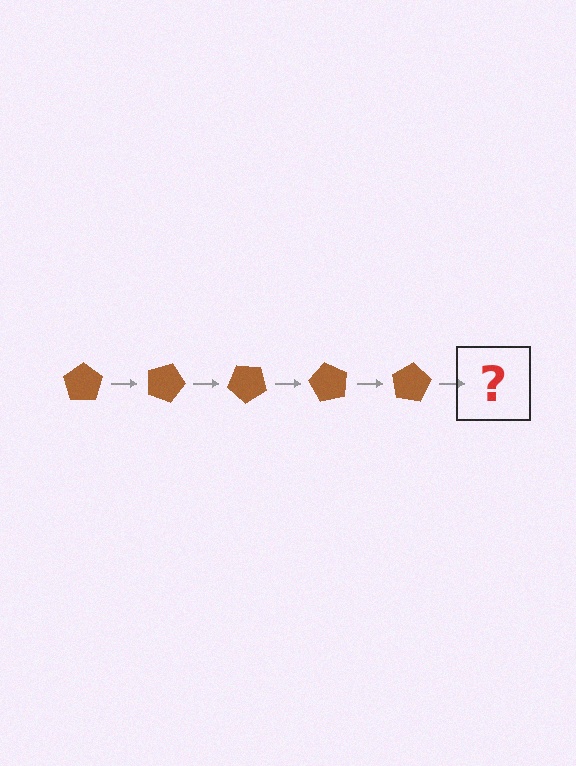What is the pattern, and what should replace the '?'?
The pattern is that the pentagon rotates 20 degrees each step. The '?' should be a brown pentagon rotated 100 degrees.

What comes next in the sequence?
The next element should be a brown pentagon rotated 100 degrees.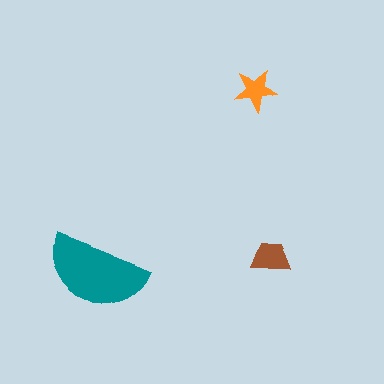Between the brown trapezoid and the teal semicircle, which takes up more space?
The teal semicircle.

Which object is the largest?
The teal semicircle.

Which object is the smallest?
The orange star.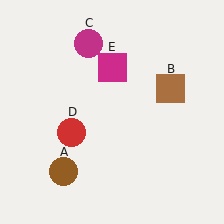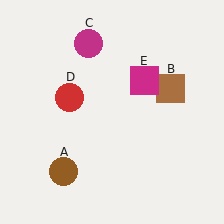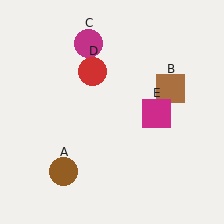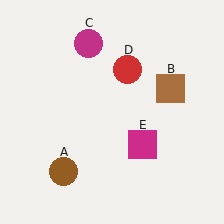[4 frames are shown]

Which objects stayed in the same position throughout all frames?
Brown circle (object A) and brown square (object B) and magenta circle (object C) remained stationary.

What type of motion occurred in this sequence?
The red circle (object D), magenta square (object E) rotated clockwise around the center of the scene.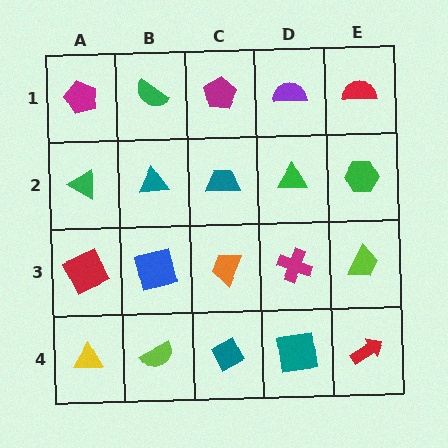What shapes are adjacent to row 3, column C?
A teal trapezoid (row 2, column C), a teal diamond (row 4, column C), a blue square (row 3, column B), a magenta cross (row 3, column D).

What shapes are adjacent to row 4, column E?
A lime trapezoid (row 3, column E), a teal square (row 4, column D).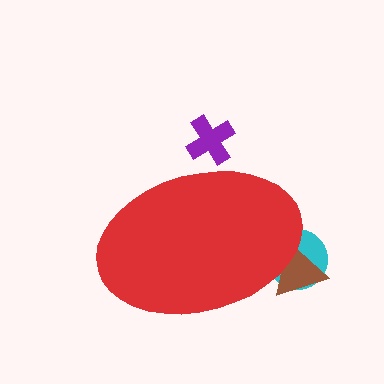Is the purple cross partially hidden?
Yes, the purple cross is partially hidden behind the red ellipse.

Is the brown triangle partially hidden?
Yes, the brown triangle is partially hidden behind the red ellipse.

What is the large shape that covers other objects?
A red ellipse.